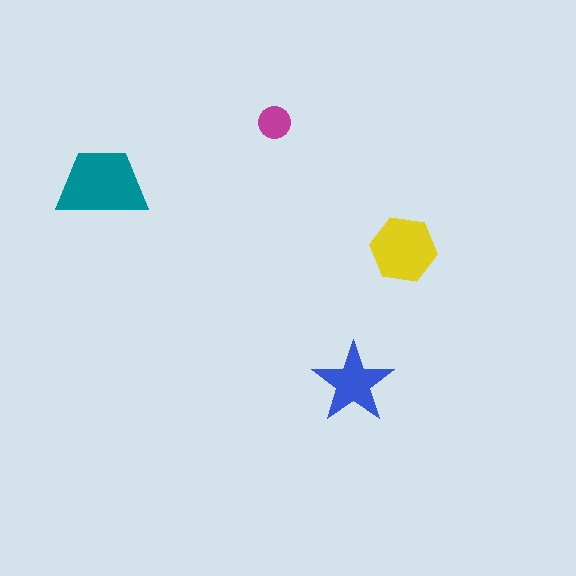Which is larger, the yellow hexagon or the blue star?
The yellow hexagon.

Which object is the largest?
The teal trapezoid.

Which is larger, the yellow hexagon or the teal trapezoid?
The teal trapezoid.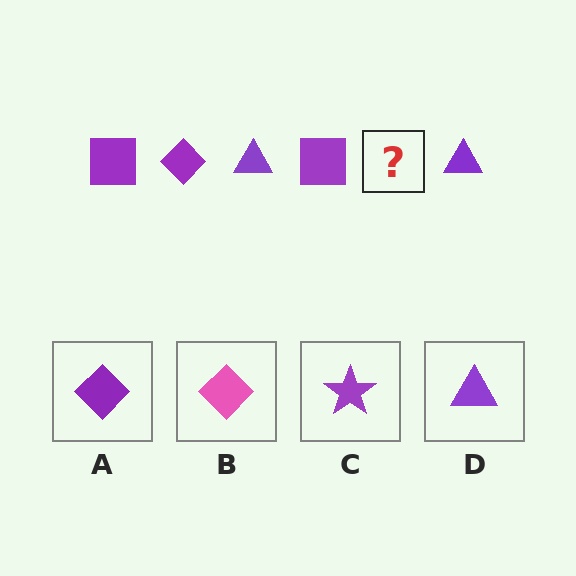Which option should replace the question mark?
Option A.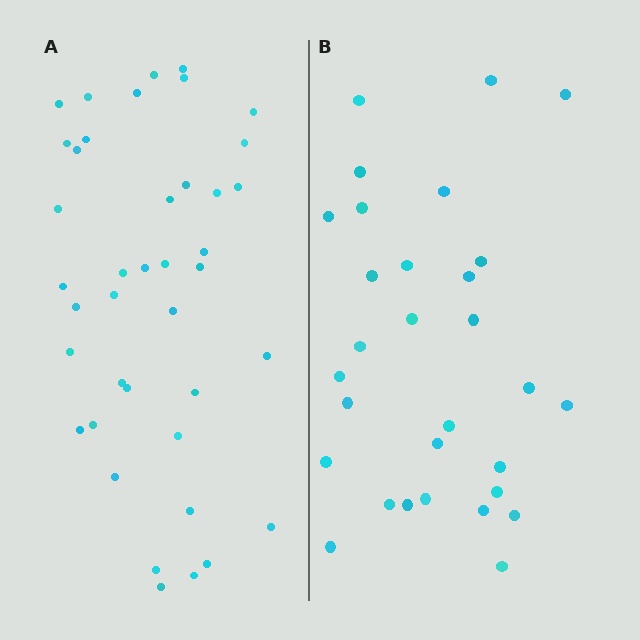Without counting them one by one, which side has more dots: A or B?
Region A (the left region) has more dots.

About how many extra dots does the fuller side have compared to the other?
Region A has roughly 10 or so more dots than region B.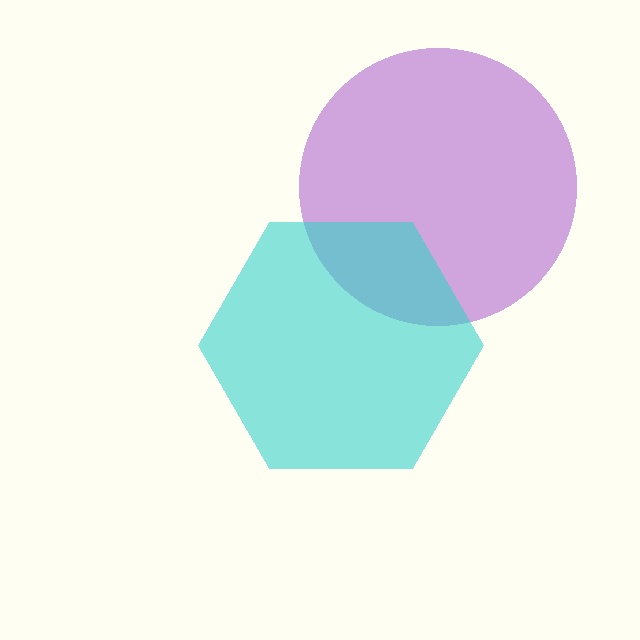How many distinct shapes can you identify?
There are 2 distinct shapes: a purple circle, a cyan hexagon.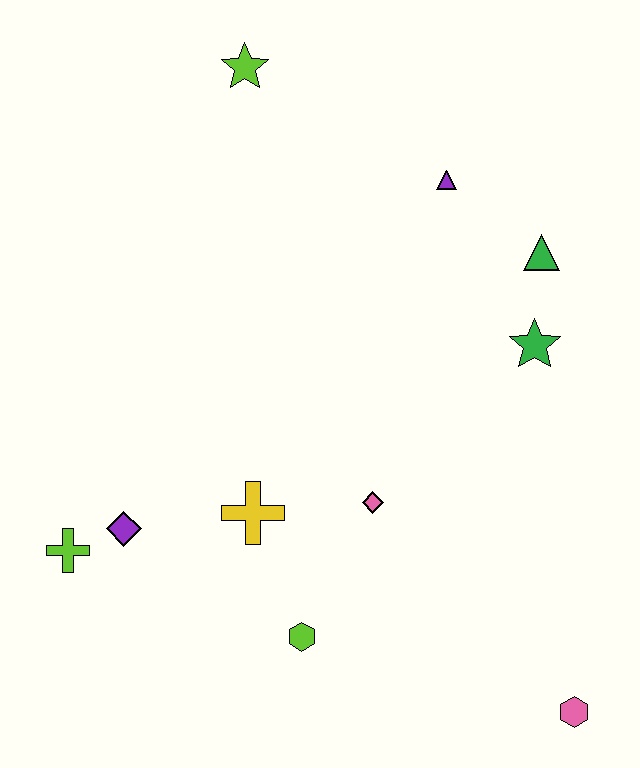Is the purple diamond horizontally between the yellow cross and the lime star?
No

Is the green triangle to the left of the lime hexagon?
No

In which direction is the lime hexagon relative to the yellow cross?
The lime hexagon is below the yellow cross.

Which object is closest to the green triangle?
The green star is closest to the green triangle.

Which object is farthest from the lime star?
The pink hexagon is farthest from the lime star.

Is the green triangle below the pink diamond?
No